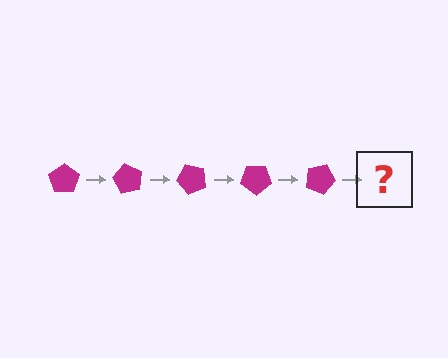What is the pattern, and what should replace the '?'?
The pattern is that the pentagon rotates 60 degrees each step. The '?' should be a magenta pentagon rotated 300 degrees.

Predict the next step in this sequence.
The next step is a magenta pentagon rotated 300 degrees.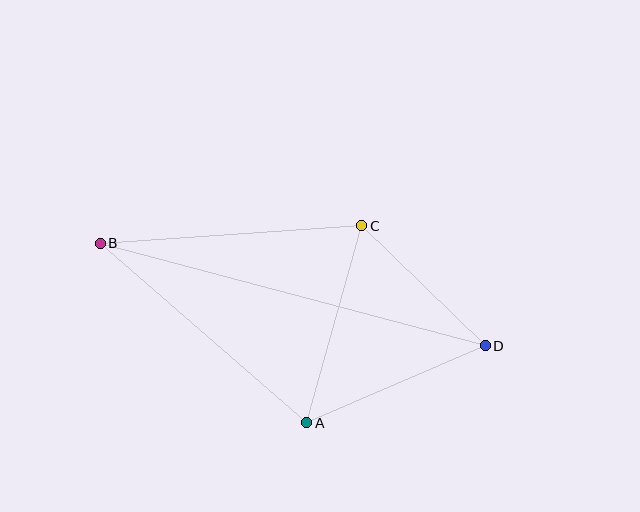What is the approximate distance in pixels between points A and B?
The distance between A and B is approximately 274 pixels.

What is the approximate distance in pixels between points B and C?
The distance between B and C is approximately 262 pixels.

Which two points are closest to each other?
Points C and D are closest to each other.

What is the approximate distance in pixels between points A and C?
The distance between A and C is approximately 205 pixels.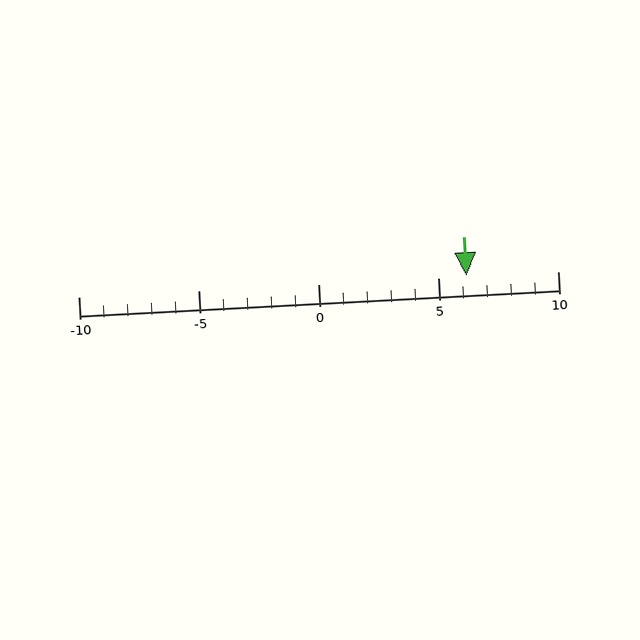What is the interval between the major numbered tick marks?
The major tick marks are spaced 5 units apart.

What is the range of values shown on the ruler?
The ruler shows values from -10 to 10.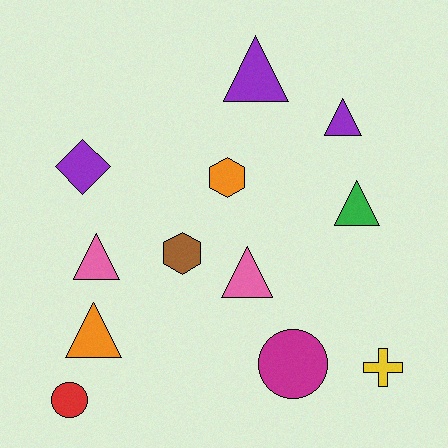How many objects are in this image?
There are 12 objects.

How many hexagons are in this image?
There are 2 hexagons.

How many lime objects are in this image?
There are no lime objects.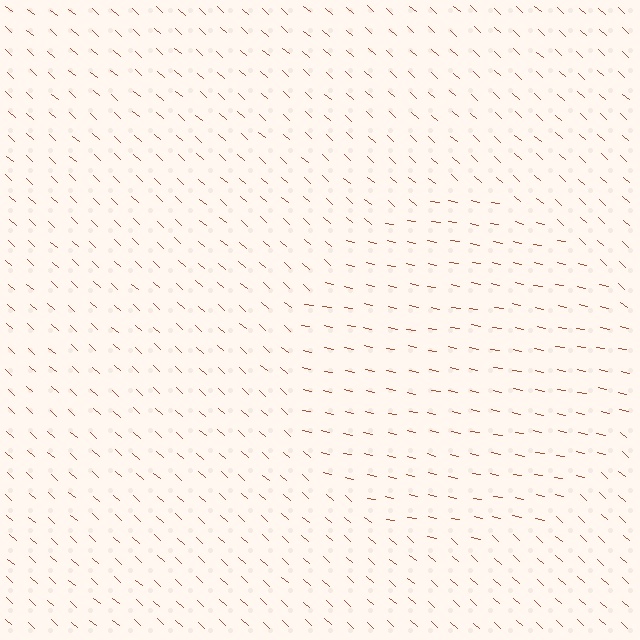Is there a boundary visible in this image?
Yes, there is a texture boundary formed by a change in line orientation.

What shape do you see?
I see a circle.